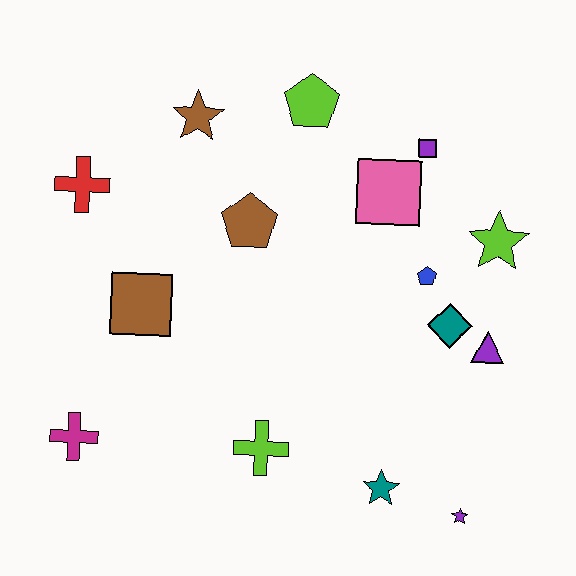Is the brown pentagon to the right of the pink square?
No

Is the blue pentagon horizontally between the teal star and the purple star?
Yes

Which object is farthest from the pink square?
The magenta cross is farthest from the pink square.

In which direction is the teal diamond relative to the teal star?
The teal diamond is above the teal star.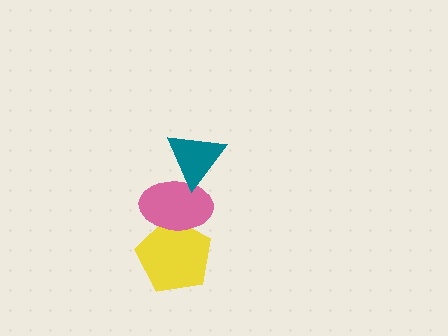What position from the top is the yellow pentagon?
The yellow pentagon is 3rd from the top.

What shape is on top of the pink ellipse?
The teal triangle is on top of the pink ellipse.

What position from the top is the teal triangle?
The teal triangle is 1st from the top.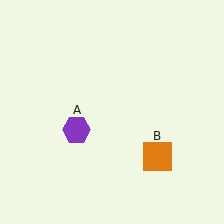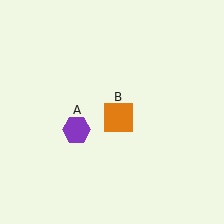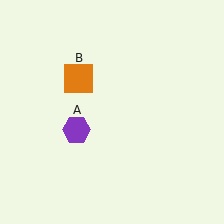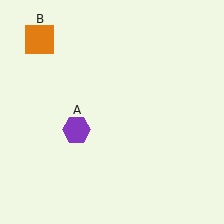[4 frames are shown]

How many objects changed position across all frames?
1 object changed position: orange square (object B).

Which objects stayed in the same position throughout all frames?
Purple hexagon (object A) remained stationary.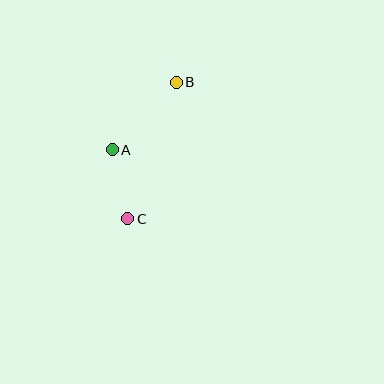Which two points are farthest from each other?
Points B and C are farthest from each other.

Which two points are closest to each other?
Points A and C are closest to each other.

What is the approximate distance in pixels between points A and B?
The distance between A and B is approximately 93 pixels.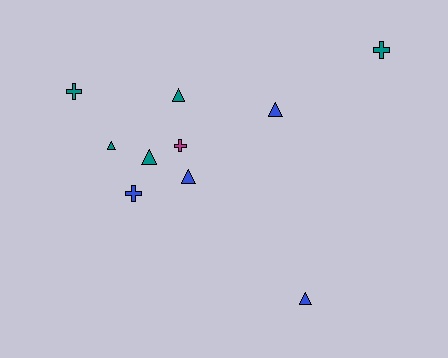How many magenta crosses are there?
There is 1 magenta cross.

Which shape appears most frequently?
Triangle, with 6 objects.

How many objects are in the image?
There are 10 objects.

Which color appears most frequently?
Teal, with 5 objects.